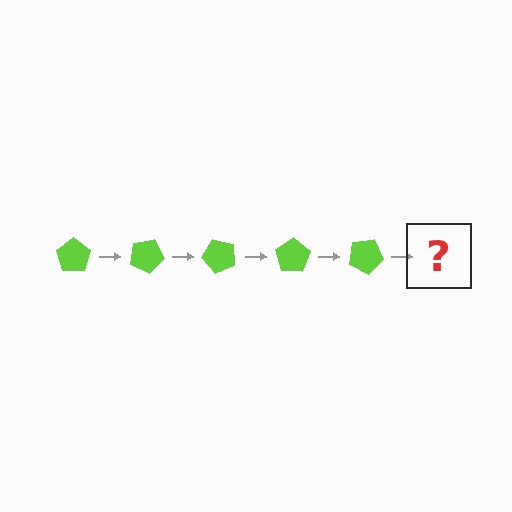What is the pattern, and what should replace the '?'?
The pattern is that the pentagon rotates 25 degrees each step. The '?' should be a lime pentagon rotated 125 degrees.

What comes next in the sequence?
The next element should be a lime pentagon rotated 125 degrees.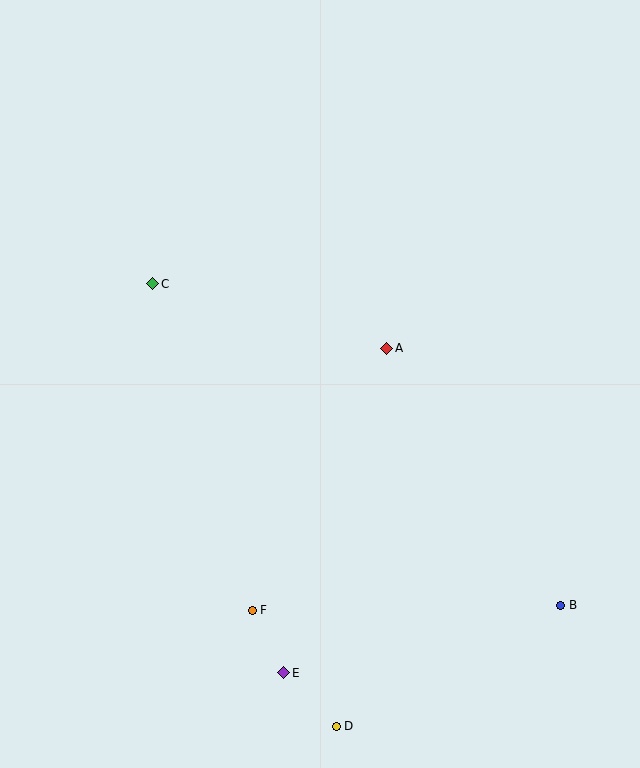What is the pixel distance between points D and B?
The distance between D and B is 255 pixels.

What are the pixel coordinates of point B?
Point B is at (561, 605).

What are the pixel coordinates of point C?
Point C is at (153, 284).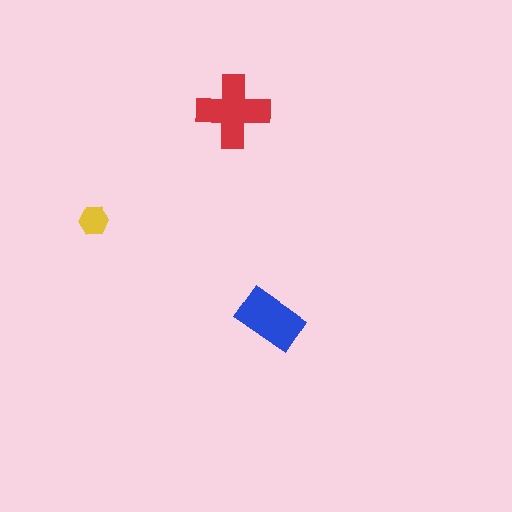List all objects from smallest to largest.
The yellow hexagon, the blue rectangle, the red cross.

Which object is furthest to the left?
The yellow hexagon is leftmost.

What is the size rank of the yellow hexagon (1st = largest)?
3rd.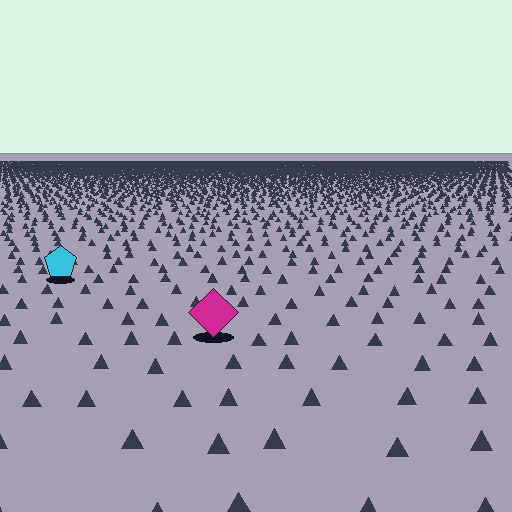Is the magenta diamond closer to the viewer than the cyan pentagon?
Yes. The magenta diamond is closer — you can tell from the texture gradient: the ground texture is coarser near it.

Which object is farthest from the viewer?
The cyan pentagon is farthest from the viewer. It appears smaller and the ground texture around it is denser.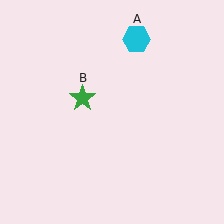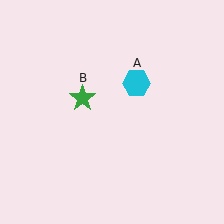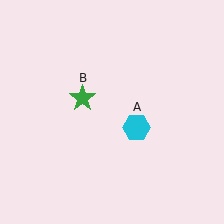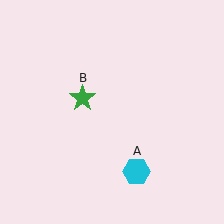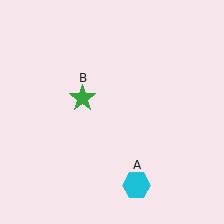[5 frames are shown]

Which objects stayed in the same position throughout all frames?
Green star (object B) remained stationary.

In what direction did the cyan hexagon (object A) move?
The cyan hexagon (object A) moved down.